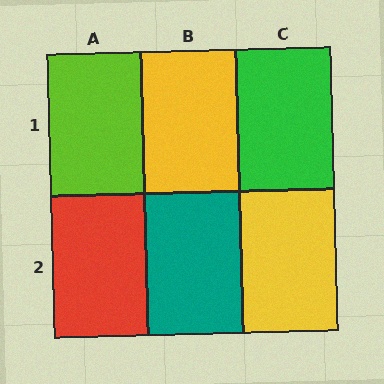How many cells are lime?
1 cell is lime.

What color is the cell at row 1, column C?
Green.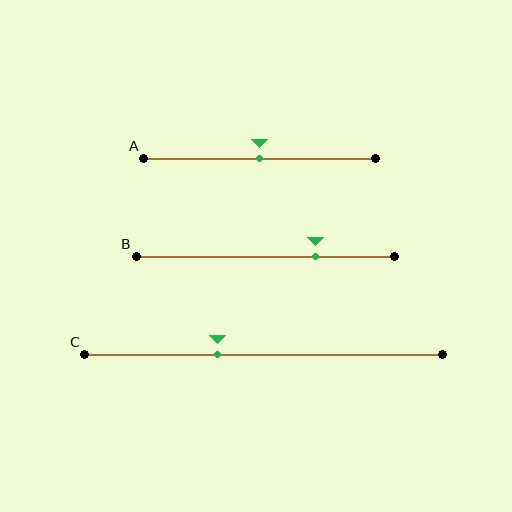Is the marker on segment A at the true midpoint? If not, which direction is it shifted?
Yes, the marker on segment A is at the true midpoint.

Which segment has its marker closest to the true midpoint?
Segment A has its marker closest to the true midpoint.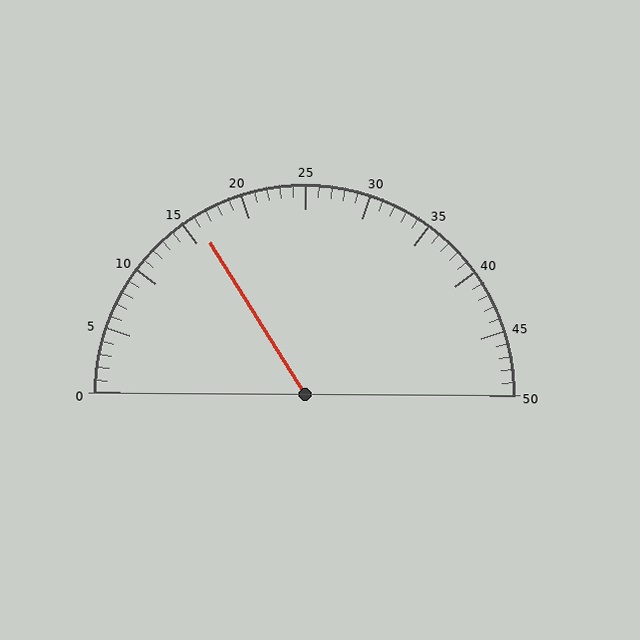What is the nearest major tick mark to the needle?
The nearest major tick mark is 15.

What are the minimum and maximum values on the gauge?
The gauge ranges from 0 to 50.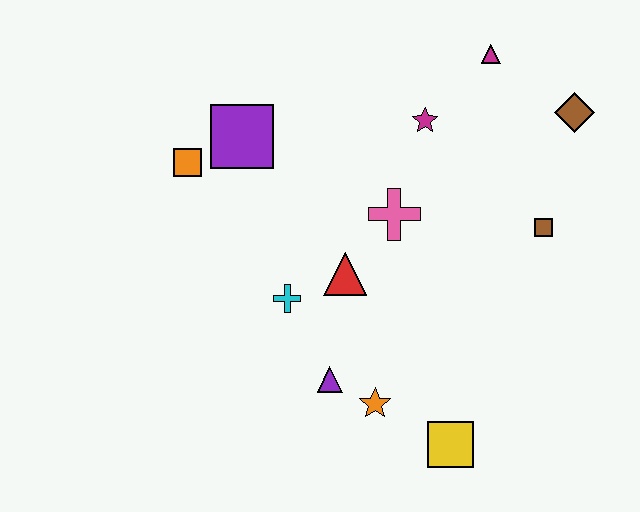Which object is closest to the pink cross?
The red triangle is closest to the pink cross.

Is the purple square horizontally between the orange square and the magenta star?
Yes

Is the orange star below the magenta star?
Yes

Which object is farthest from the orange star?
The magenta triangle is farthest from the orange star.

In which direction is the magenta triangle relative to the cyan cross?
The magenta triangle is above the cyan cross.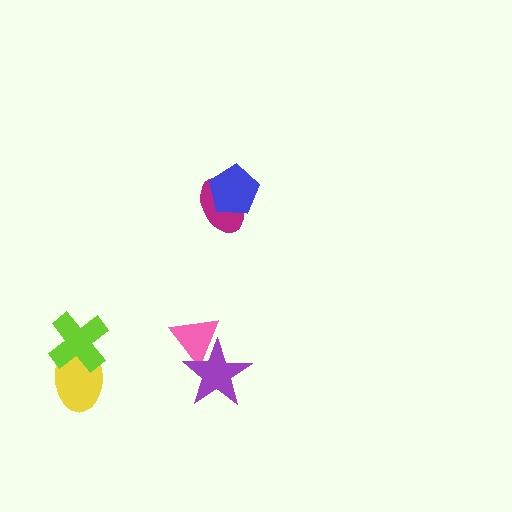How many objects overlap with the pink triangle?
1 object overlaps with the pink triangle.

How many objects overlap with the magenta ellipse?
1 object overlaps with the magenta ellipse.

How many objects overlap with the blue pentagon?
1 object overlaps with the blue pentagon.